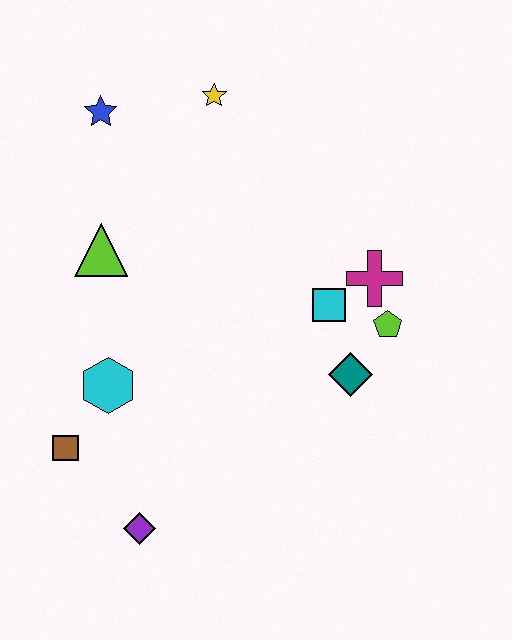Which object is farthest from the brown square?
The yellow star is farthest from the brown square.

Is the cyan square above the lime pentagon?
Yes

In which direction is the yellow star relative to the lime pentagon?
The yellow star is above the lime pentagon.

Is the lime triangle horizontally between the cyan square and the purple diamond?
No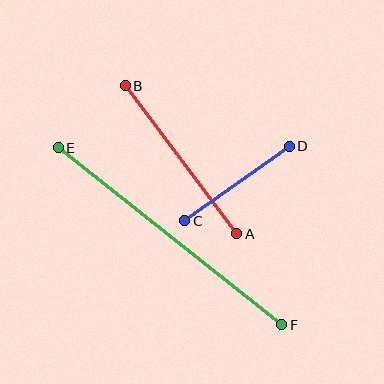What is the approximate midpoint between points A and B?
The midpoint is at approximately (181, 160) pixels.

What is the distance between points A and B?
The distance is approximately 185 pixels.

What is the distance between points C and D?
The distance is approximately 128 pixels.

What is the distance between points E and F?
The distance is approximately 285 pixels.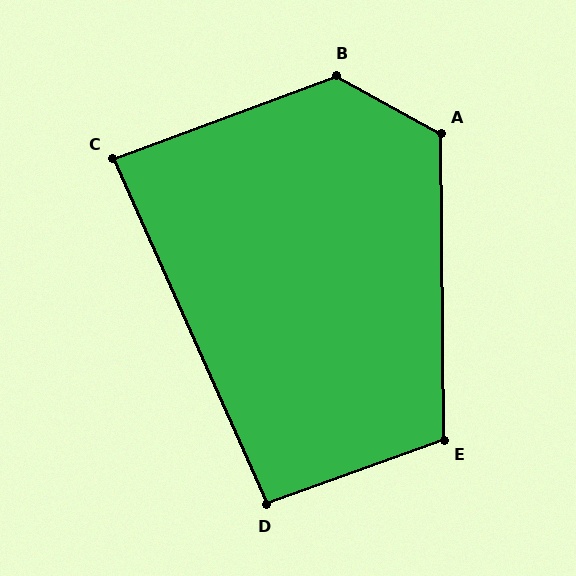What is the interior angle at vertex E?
Approximately 110 degrees (obtuse).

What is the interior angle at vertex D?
Approximately 94 degrees (approximately right).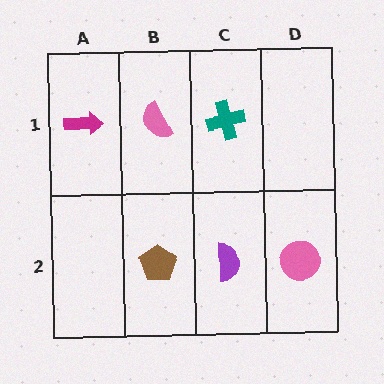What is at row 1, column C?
A teal cross.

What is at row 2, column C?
A purple semicircle.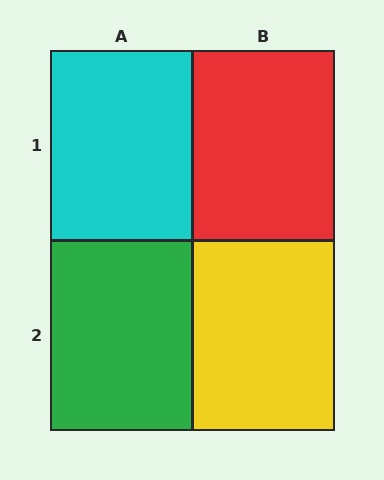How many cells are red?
1 cell is red.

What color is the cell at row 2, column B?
Yellow.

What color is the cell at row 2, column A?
Green.